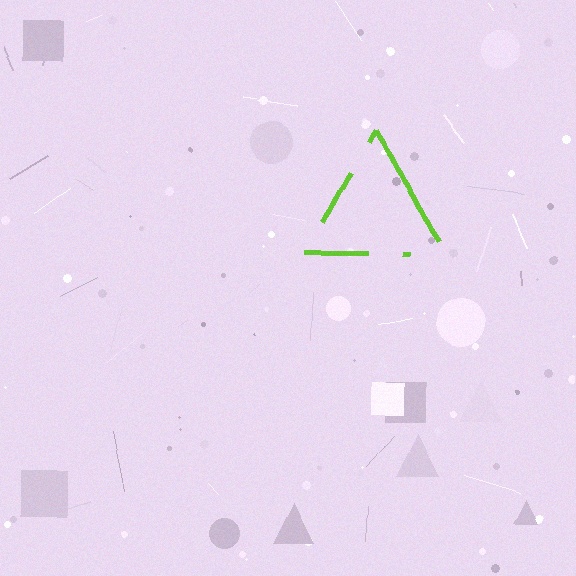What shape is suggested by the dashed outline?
The dashed outline suggests a triangle.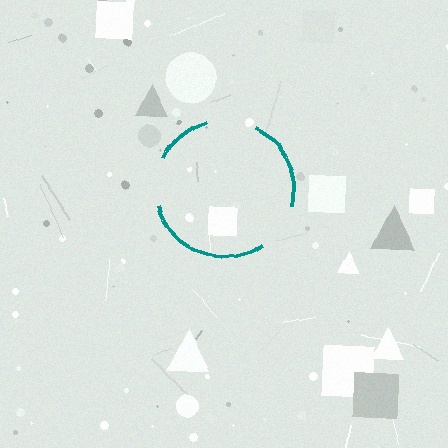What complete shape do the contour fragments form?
The contour fragments form a circle.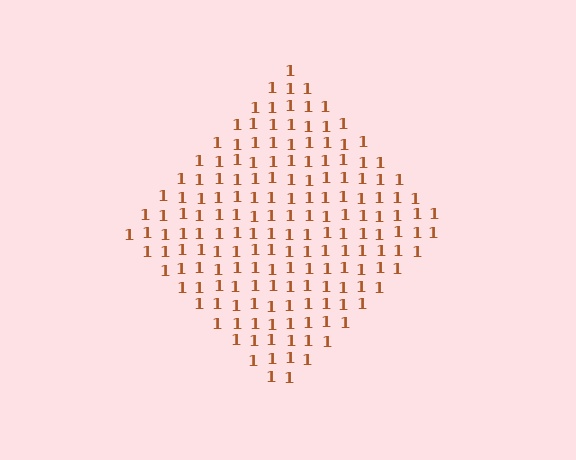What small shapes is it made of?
It is made of small digit 1's.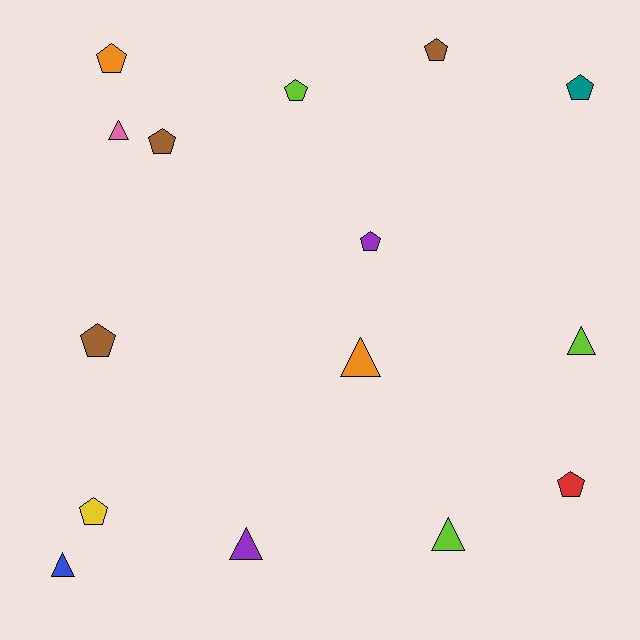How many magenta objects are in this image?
There are no magenta objects.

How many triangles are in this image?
There are 6 triangles.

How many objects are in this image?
There are 15 objects.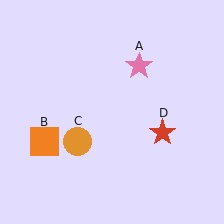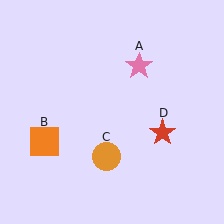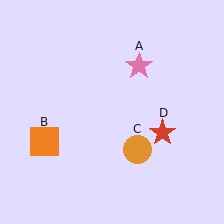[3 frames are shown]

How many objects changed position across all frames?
1 object changed position: orange circle (object C).